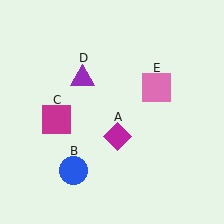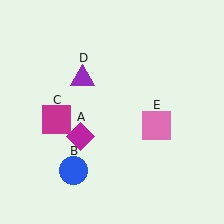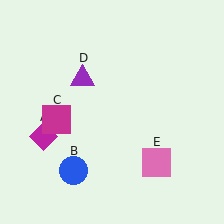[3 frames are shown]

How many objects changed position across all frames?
2 objects changed position: magenta diamond (object A), pink square (object E).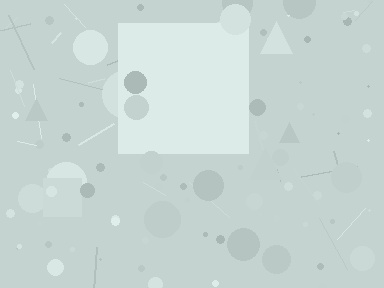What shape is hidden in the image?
A square is hidden in the image.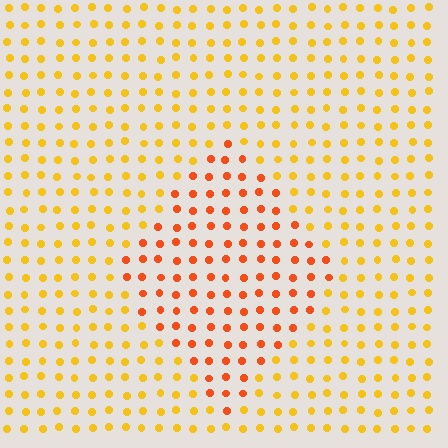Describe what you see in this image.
The image is filled with small yellow elements in a uniform arrangement. A diamond-shaped region is visible where the elements are tinted to a slightly different hue, forming a subtle color boundary.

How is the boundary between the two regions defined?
The boundary is defined purely by a slight shift in hue (about 33 degrees). Spacing, size, and orientation are identical on both sides.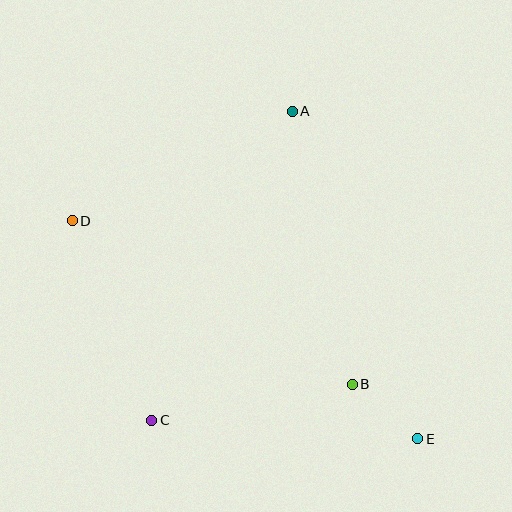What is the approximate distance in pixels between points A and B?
The distance between A and B is approximately 280 pixels.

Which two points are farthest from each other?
Points D and E are farthest from each other.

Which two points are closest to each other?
Points B and E are closest to each other.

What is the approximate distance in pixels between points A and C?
The distance between A and C is approximately 340 pixels.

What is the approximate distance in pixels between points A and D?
The distance between A and D is approximately 246 pixels.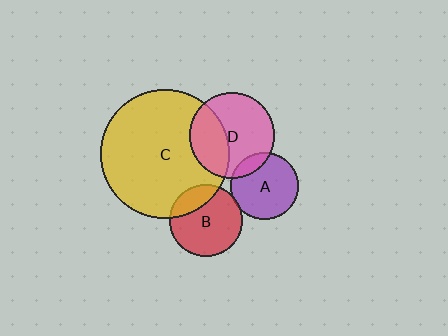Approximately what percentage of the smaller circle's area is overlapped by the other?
Approximately 5%.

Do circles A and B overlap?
Yes.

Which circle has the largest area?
Circle C (yellow).